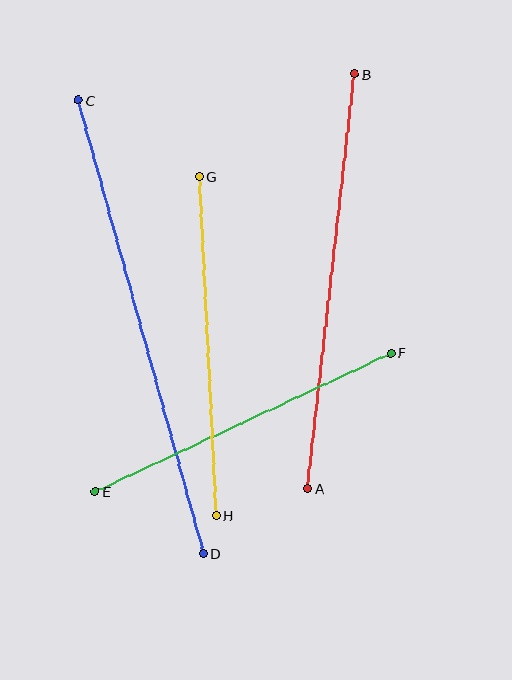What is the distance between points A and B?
The distance is approximately 417 pixels.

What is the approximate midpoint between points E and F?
The midpoint is at approximately (243, 422) pixels.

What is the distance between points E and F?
The distance is approximately 327 pixels.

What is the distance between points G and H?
The distance is approximately 339 pixels.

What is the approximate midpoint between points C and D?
The midpoint is at approximately (141, 327) pixels.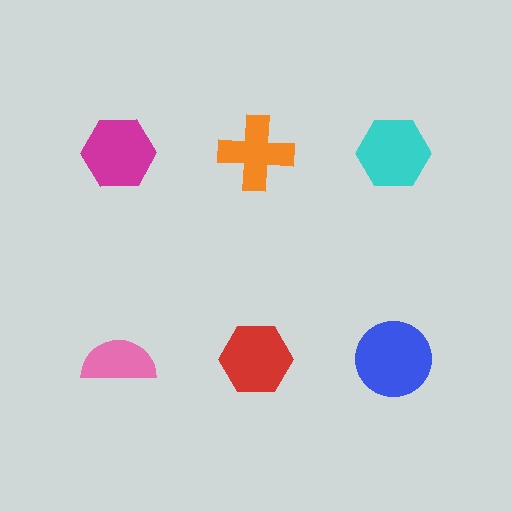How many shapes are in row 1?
3 shapes.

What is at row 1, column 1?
A magenta hexagon.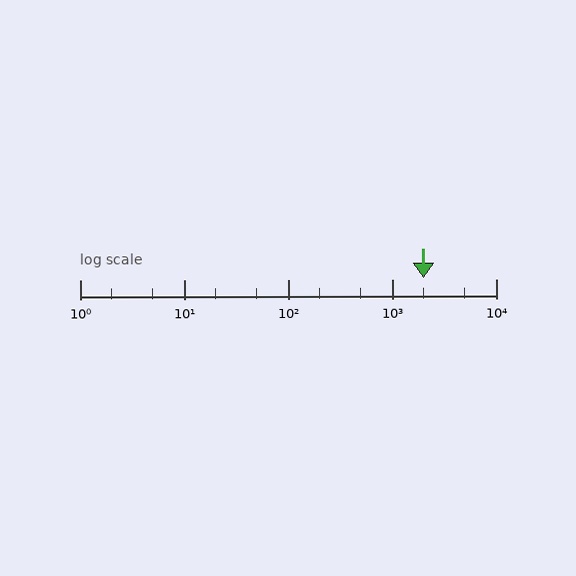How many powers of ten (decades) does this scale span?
The scale spans 4 decades, from 1 to 10000.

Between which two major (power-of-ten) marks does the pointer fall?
The pointer is between 1000 and 10000.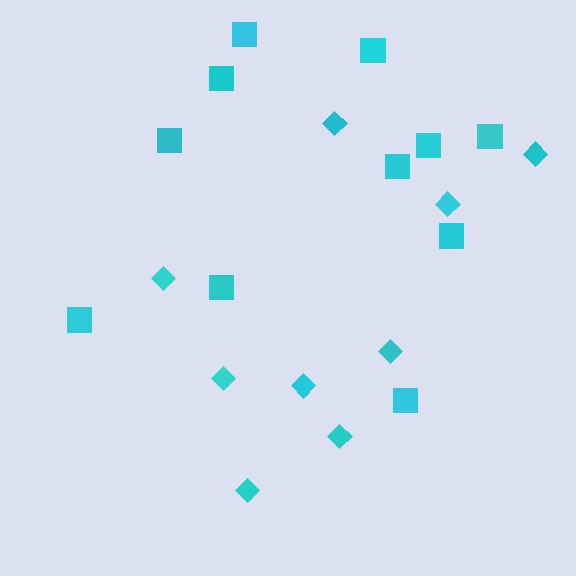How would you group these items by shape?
There are 2 groups: one group of diamonds (9) and one group of squares (11).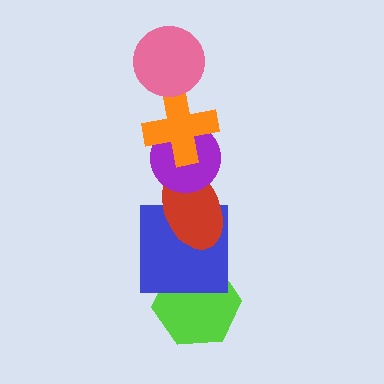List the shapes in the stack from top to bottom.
From top to bottom: the pink circle, the orange cross, the purple circle, the red ellipse, the blue square, the lime hexagon.